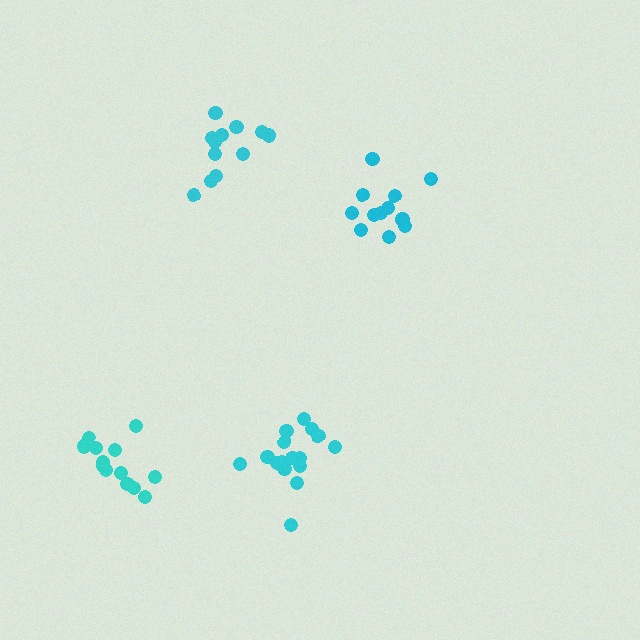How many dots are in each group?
Group 1: 12 dots, Group 2: 12 dots, Group 3: 16 dots, Group 4: 13 dots (53 total).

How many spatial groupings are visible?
There are 4 spatial groupings.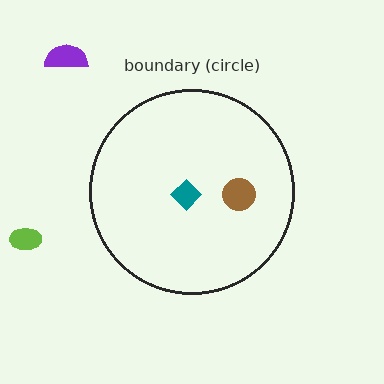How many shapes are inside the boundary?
2 inside, 2 outside.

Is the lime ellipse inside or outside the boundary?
Outside.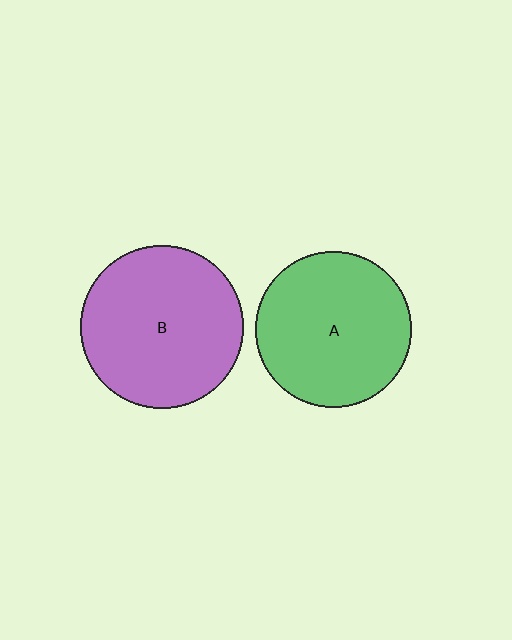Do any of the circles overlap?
No, none of the circles overlap.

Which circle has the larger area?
Circle B (purple).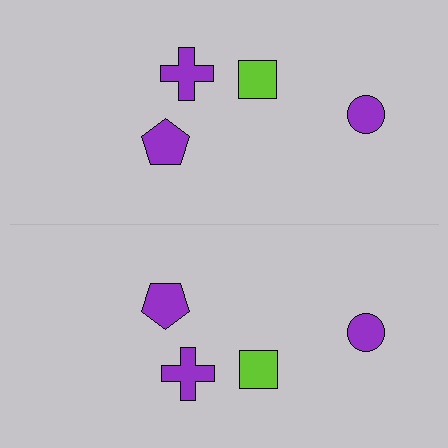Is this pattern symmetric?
Yes, this pattern has bilateral (reflection) symmetry.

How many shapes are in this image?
There are 8 shapes in this image.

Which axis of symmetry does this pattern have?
The pattern has a horizontal axis of symmetry running through the center of the image.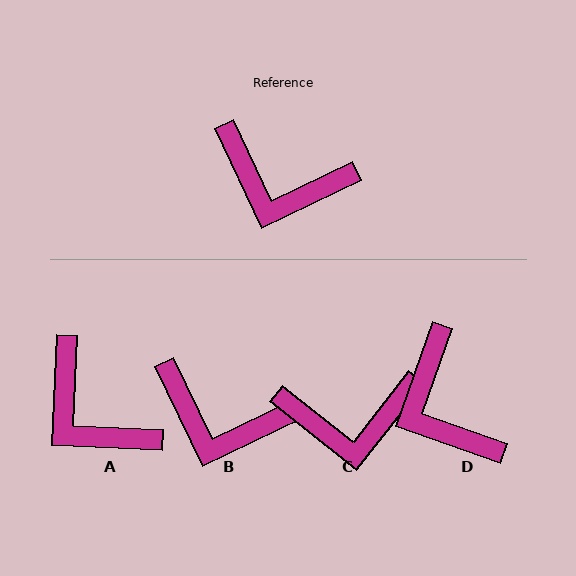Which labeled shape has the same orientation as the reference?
B.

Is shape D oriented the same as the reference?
No, it is off by about 45 degrees.